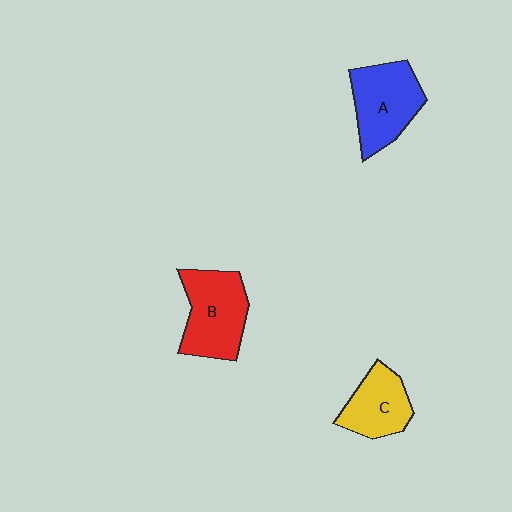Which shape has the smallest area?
Shape C (yellow).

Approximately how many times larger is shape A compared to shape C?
Approximately 1.3 times.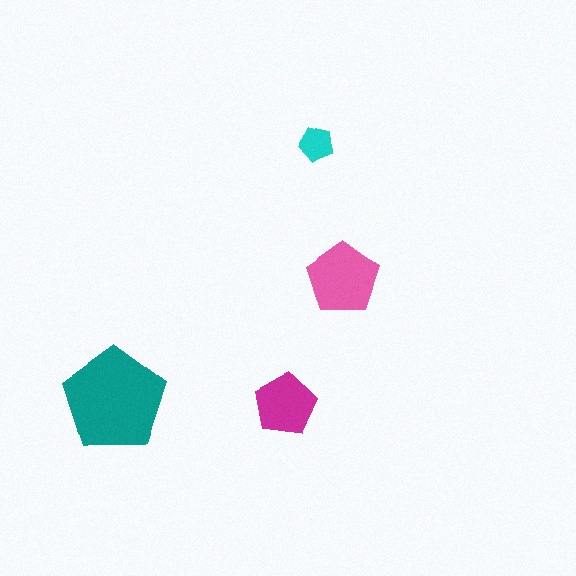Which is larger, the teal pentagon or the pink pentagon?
The teal one.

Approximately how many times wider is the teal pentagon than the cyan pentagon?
About 3 times wider.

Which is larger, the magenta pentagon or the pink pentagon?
The pink one.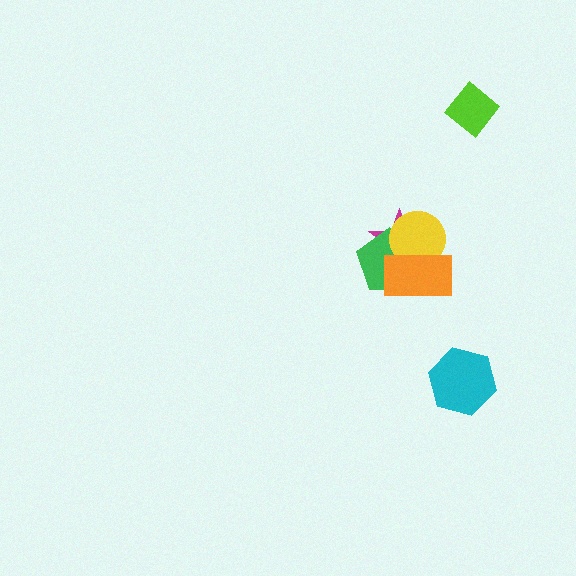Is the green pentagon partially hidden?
Yes, it is partially covered by another shape.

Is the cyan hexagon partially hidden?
No, no other shape covers it.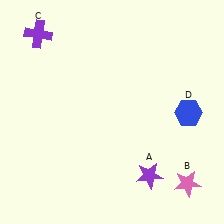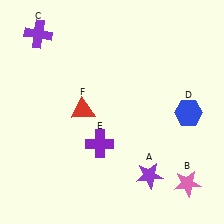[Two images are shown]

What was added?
A purple cross (E), a red triangle (F) were added in Image 2.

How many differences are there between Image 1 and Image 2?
There are 2 differences between the two images.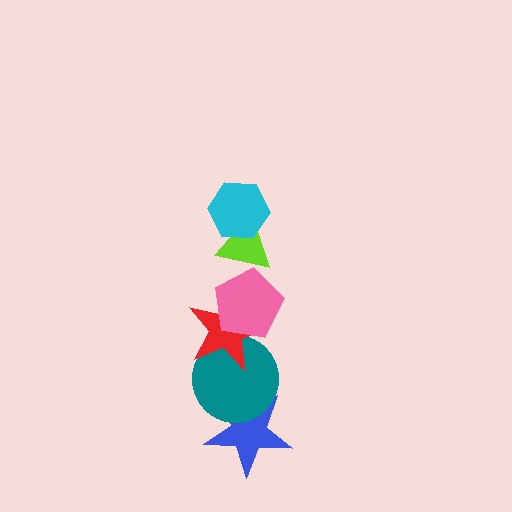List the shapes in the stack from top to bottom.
From top to bottom: the cyan hexagon, the lime triangle, the pink pentagon, the red star, the teal circle, the blue star.